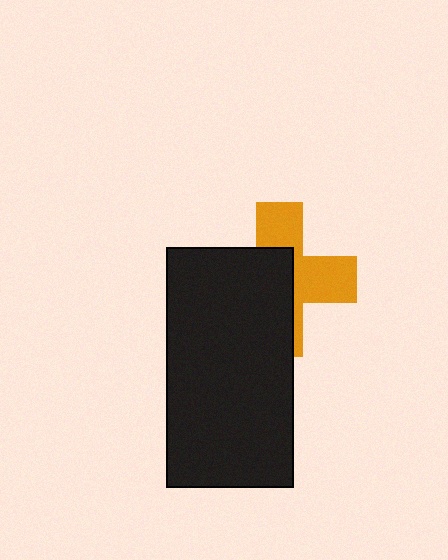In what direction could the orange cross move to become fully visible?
The orange cross could move right. That would shift it out from behind the black rectangle entirely.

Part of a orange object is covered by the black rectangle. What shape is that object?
It is a cross.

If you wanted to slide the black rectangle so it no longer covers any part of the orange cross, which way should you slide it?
Slide it left — that is the most direct way to separate the two shapes.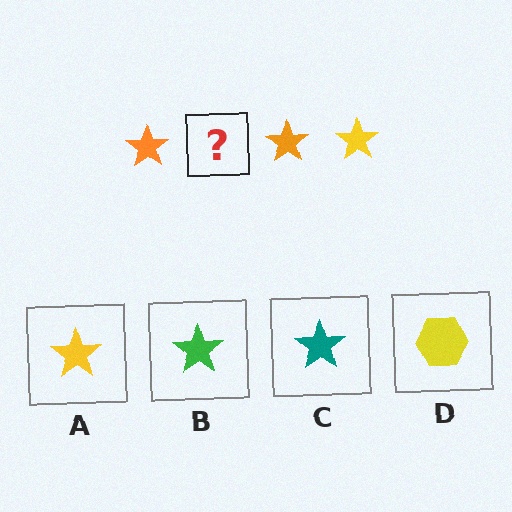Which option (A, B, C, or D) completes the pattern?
A.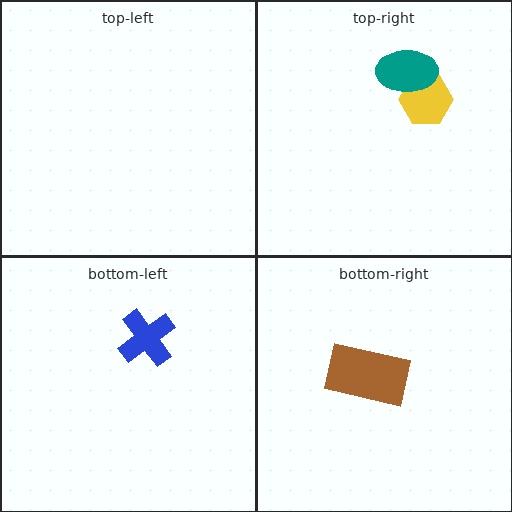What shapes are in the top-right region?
The yellow hexagon, the teal ellipse.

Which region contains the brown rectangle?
The bottom-right region.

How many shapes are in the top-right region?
2.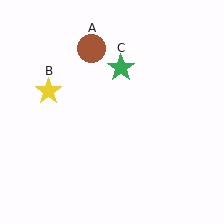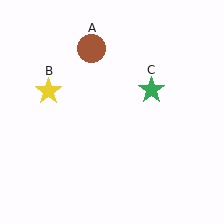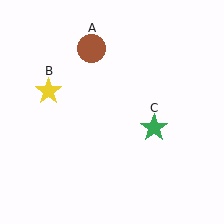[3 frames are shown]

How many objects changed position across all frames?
1 object changed position: green star (object C).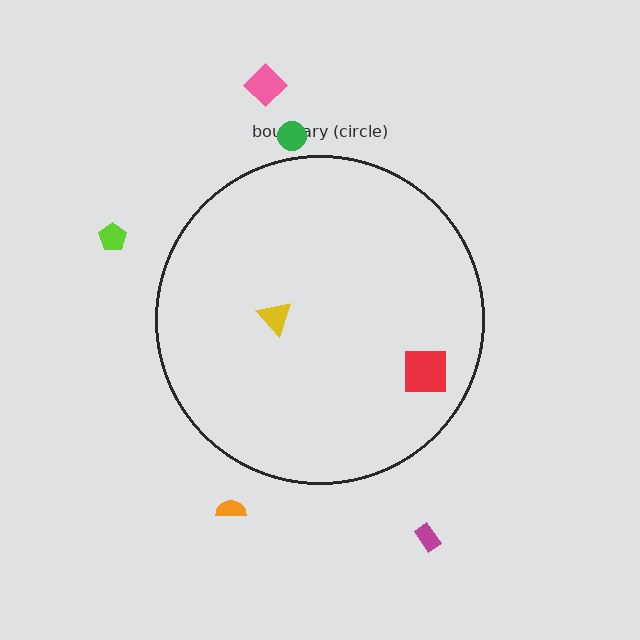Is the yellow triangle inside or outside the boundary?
Inside.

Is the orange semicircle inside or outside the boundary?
Outside.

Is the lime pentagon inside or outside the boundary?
Outside.